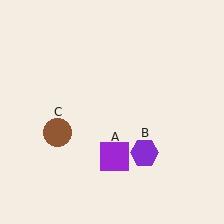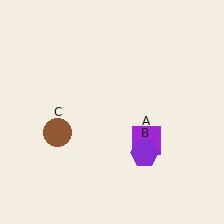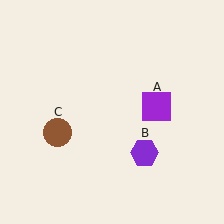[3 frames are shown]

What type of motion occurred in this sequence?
The purple square (object A) rotated counterclockwise around the center of the scene.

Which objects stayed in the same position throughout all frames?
Purple hexagon (object B) and brown circle (object C) remained stationary.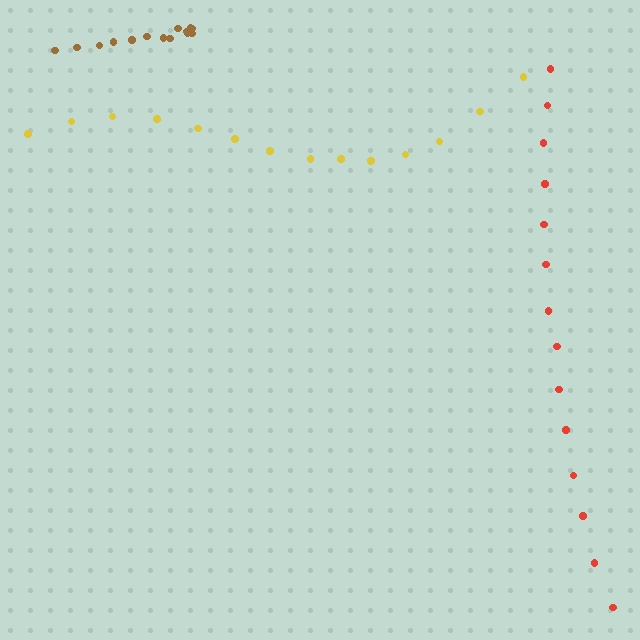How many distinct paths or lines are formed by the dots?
There are 3 distinct paths.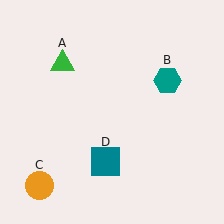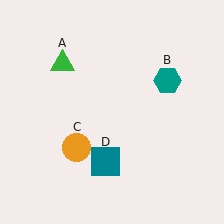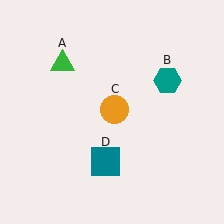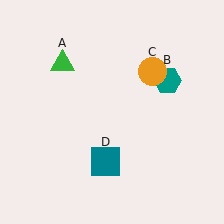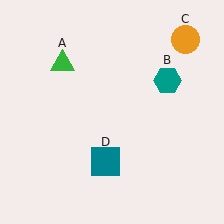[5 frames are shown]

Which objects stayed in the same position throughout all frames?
Green triangle (object A) and teal hexagon (object B) and teal square (object D) remained stationary.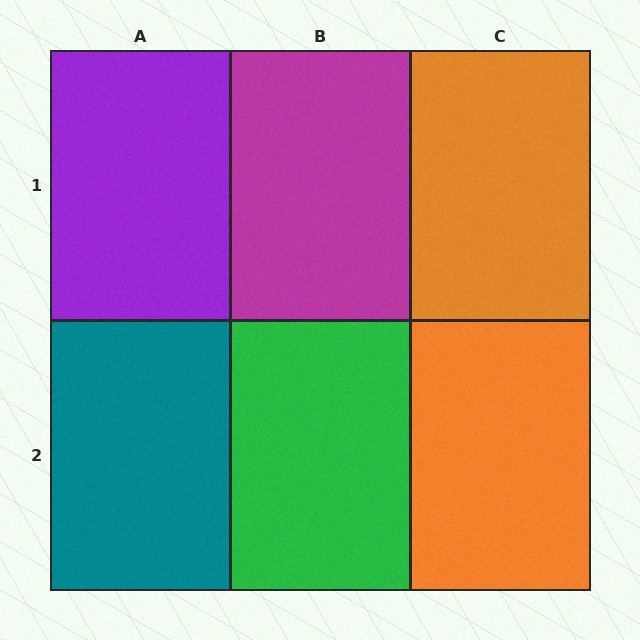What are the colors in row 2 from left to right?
Teal, green, orange.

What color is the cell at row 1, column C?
Orange.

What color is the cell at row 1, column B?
Magenta.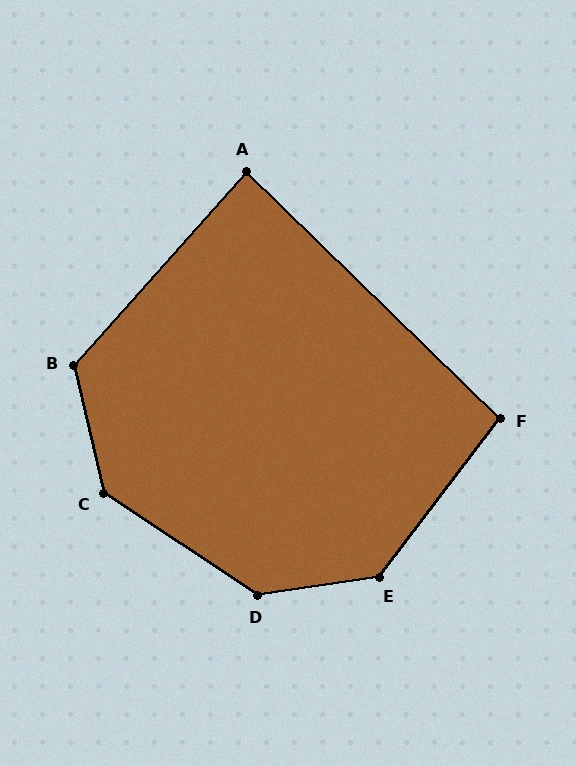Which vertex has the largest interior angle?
D, at approximately 138 degrees.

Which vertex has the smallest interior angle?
A, at approximately 88 degrees.